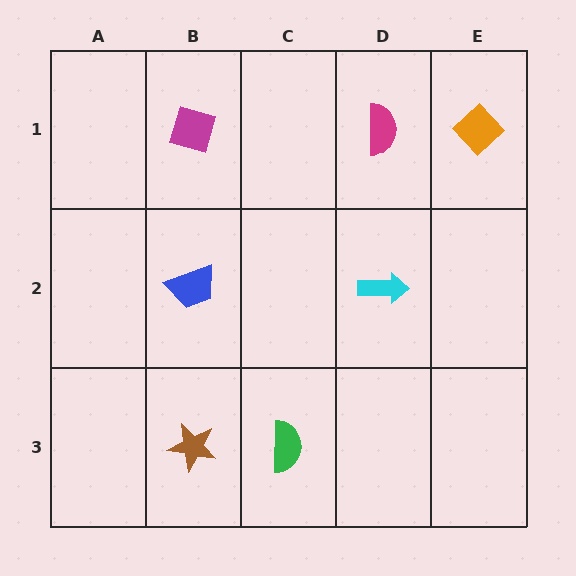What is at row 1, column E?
An orange diamond.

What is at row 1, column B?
A magenta diamond.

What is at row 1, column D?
A magenta semicircle.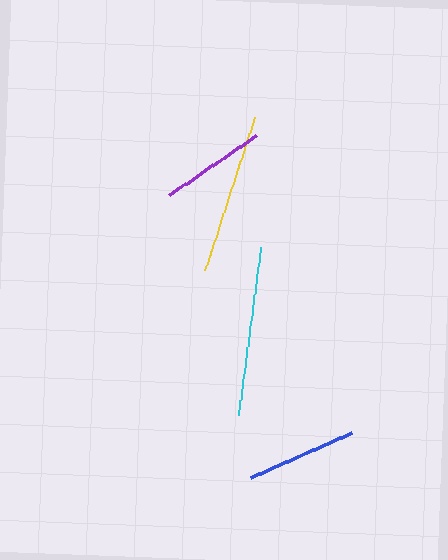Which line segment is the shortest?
The purple line is the shortest at approximately 106 pixels.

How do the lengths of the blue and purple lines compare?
The blue and purple lines are approximately the same length.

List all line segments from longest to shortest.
From longest to shortest: cyan, yellow, blue, purple.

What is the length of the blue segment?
The blue segment is approximately 111 pixels long.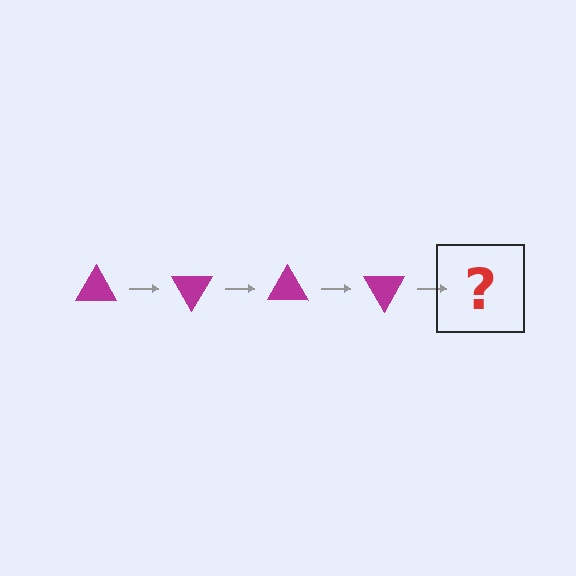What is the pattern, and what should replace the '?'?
The pattern is that the triangle rotates 60 degrees each step. The '?' should be a magenta triangle rotated 240 degrees.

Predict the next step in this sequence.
The next step is a magenta triangle rotated 240 degrees.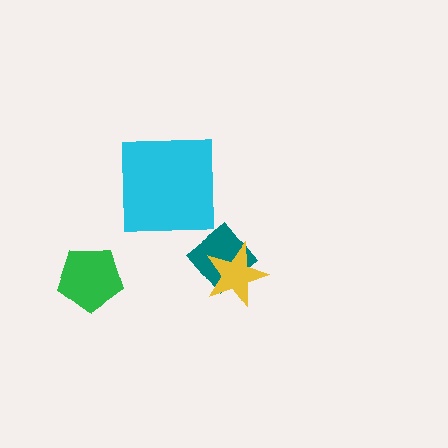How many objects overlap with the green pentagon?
0 objects overlap with the green pentagon.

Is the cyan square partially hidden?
No, no other shape covers it.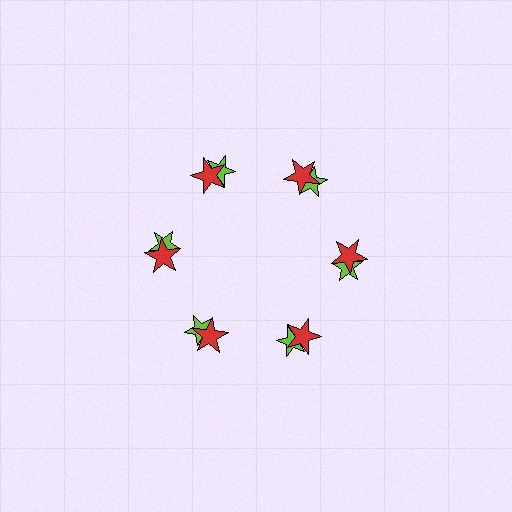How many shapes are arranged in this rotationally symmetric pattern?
There are 12 shapes, arranged in 6 groups of 2.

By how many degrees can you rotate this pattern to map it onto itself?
The pattern maps onto itself every 60 degrees of rotation.